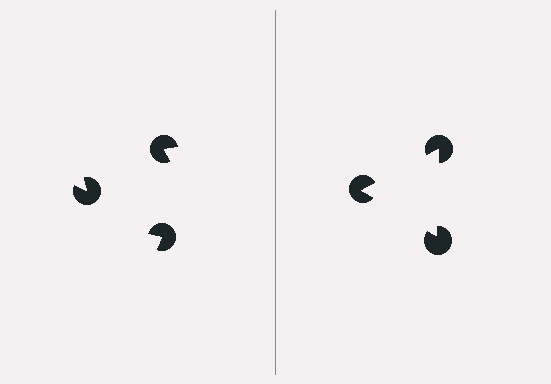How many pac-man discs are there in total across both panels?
6 — 3 on each side.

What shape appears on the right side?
An illusory triangle.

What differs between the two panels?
The pac-man discs are positioned identically on both sides; only the wedge orientations differ. On the right they align to a triangle; on the left they are misaligned.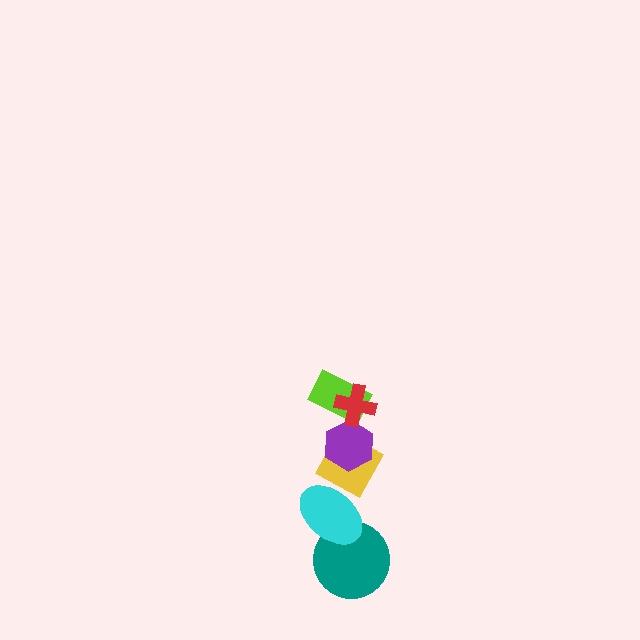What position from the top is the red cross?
The red cross is 1st from the top.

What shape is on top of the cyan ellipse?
The yellow diamond is on top of the cyan ellipse.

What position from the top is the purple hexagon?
The purple hexagon is 3rd from the top.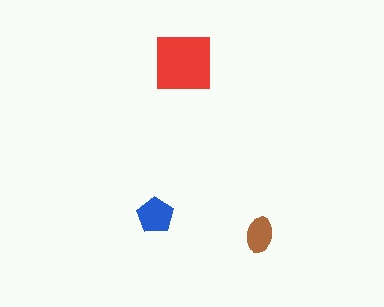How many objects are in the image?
There are 3 objects in the image.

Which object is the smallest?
The brown ellipse.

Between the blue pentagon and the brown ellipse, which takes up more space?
The blue pentagon.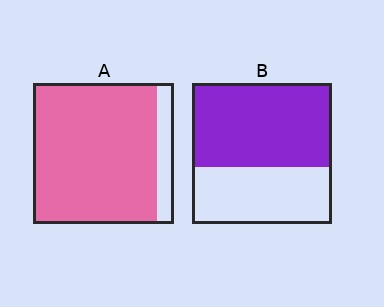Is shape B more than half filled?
Yes.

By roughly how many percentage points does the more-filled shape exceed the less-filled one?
By roughly 30 percentage points (A over B).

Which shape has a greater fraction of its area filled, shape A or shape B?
Shape A.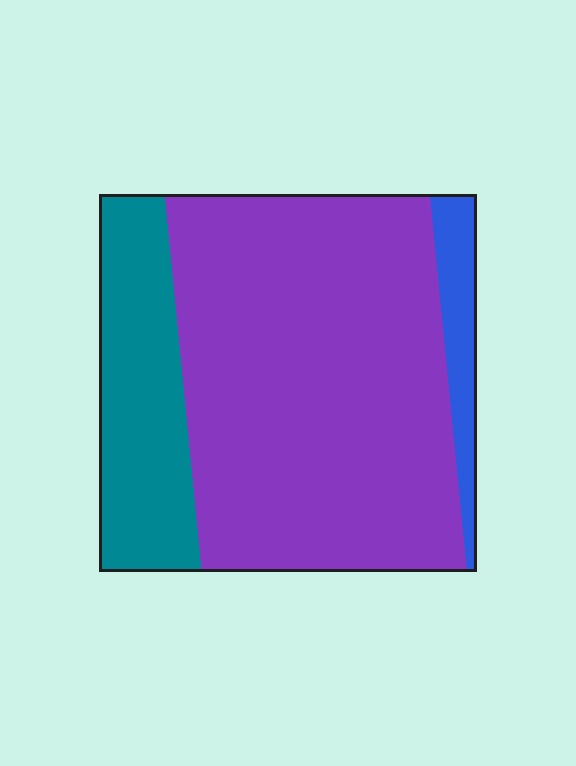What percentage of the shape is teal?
Teal takes up about one fifth (1/5) of the shape.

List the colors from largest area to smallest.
From largest to smallest: purple, teal, blue.